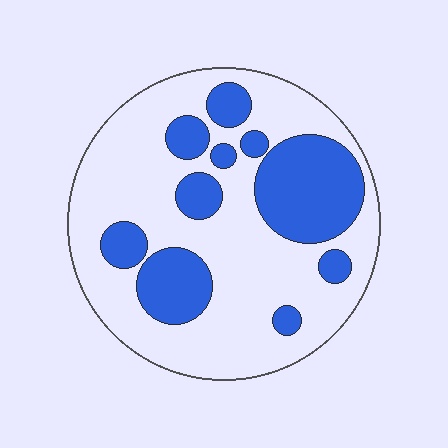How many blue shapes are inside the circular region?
10.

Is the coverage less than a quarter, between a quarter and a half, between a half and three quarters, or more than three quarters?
Between a quarter and a half.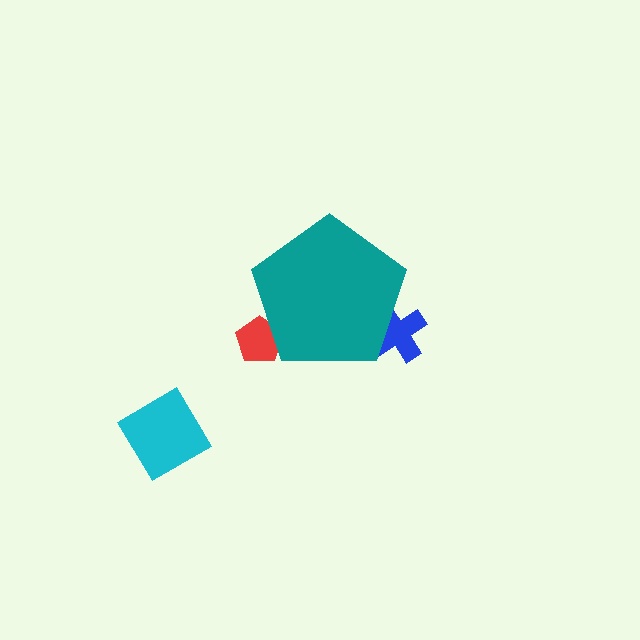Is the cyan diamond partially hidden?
No, the cyan diamond is fully visible.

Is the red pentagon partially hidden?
Yes, the red pentagon is partially hidden behind the teal pentagon.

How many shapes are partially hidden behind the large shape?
2 shapes are partially hidden.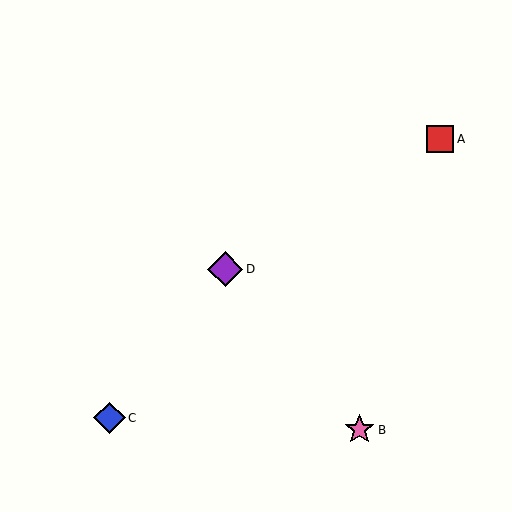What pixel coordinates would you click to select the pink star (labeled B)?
Click at (360, 430) to select the pink star B.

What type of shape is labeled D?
Shape D is a purple diamond.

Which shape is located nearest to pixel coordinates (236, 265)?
The purple diamond (labeled D) at (225, 269) is nearest to that location.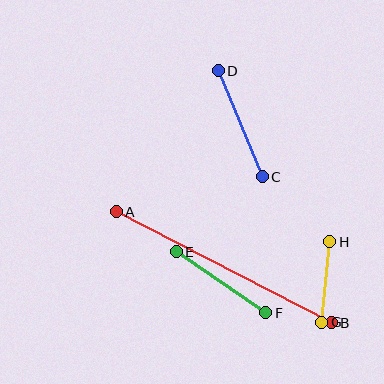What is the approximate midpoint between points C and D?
The midpoint is at approximately (240, 124) pixels.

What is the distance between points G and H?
The distance is approximately 81 pixels.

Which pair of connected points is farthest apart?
Points A and B are farthest apart.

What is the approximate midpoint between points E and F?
The midpoint is at approximately (221, 282) pixels.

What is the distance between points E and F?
The distance is approximately 109 pixels.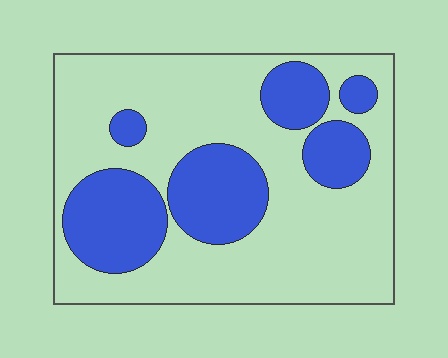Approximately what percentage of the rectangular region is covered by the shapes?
Approximately 30%.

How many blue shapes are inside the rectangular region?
6.